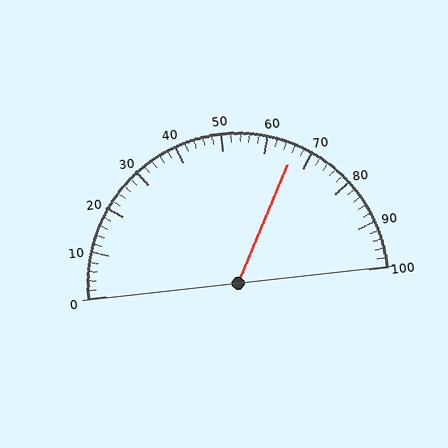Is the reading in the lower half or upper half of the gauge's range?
The reading is in the upper half of the range (0 to 100).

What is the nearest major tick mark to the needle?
The nearest major tick mark is 70.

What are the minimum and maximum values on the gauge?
The gauge ranges from 0 to 100.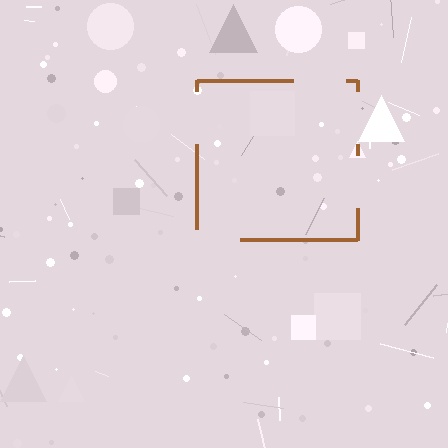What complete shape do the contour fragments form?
The contour fragments form a square.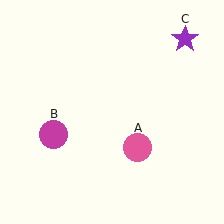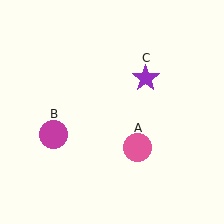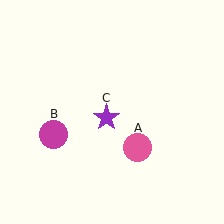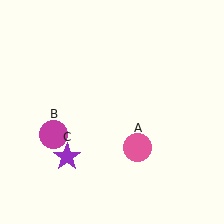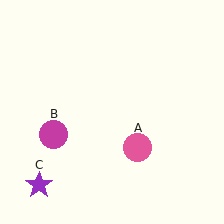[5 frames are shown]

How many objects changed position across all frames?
1 object changed position: purple star (object C).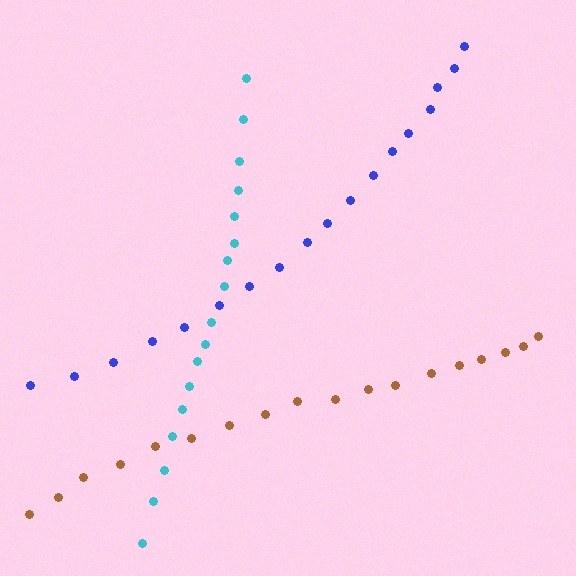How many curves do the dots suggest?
There are 3 distinct paths.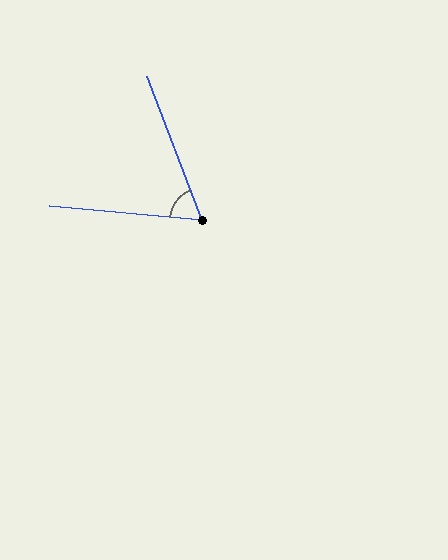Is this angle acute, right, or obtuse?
It is acute.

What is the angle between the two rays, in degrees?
Approximately 64 degrees.